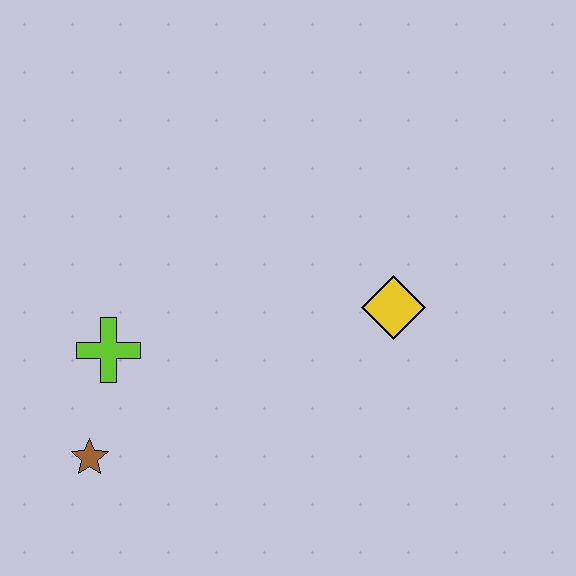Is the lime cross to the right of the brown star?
Yes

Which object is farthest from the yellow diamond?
The brown star is farthest from the yellow diamond.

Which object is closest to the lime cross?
The brown star is closest to the lime cross.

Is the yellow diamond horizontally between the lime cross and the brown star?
No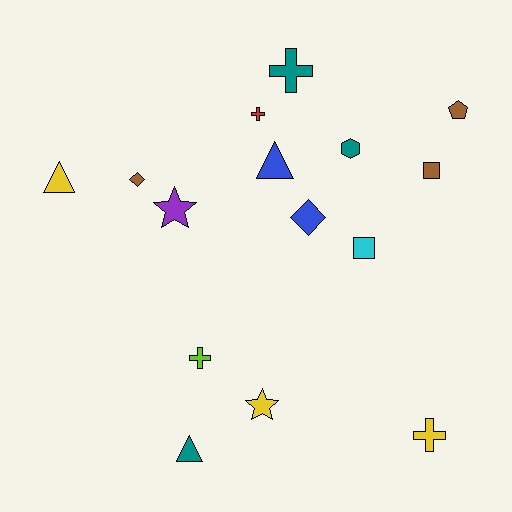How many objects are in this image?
There are 15 objects.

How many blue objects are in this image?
There are 2 blue objects.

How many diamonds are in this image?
There are 2 diamonds.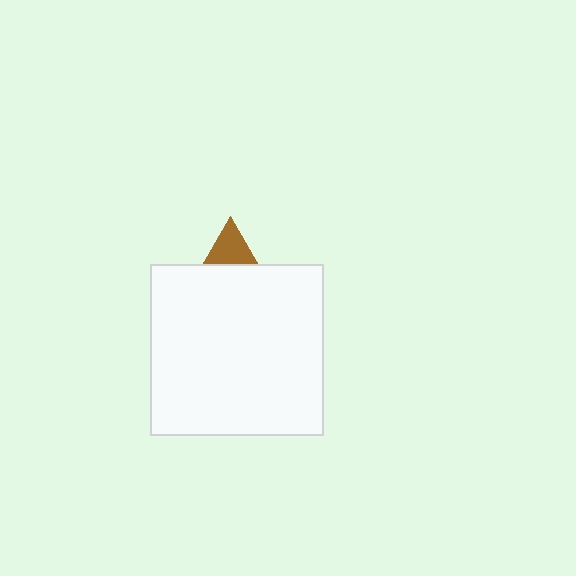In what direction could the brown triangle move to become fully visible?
The brown triangle could move up. That would shift it out from behind the white rectangle entirely.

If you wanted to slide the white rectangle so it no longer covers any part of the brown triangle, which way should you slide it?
Slide it down — that is the most direct way to separate the two shapes.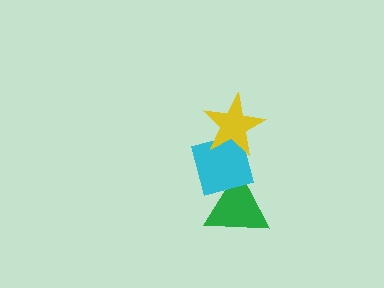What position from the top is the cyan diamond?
The cyan diamond is 2nd from the top.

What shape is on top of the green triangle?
The cyan diamond is on top of the green triangle.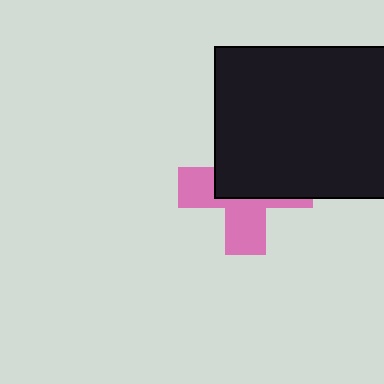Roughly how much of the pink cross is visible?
A small part of it is visible (roughly 45%).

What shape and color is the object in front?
The object in front is a black rectangle.